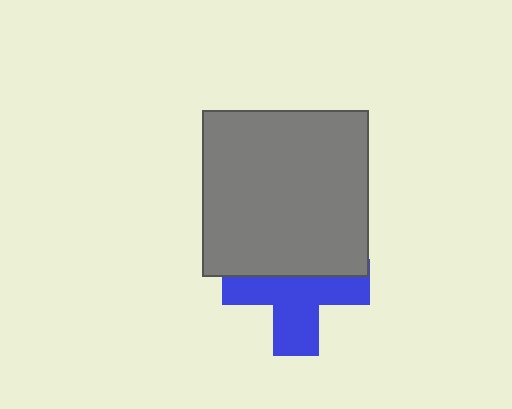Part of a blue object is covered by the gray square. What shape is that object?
It is a cross.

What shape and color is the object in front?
The object in front is a gray square.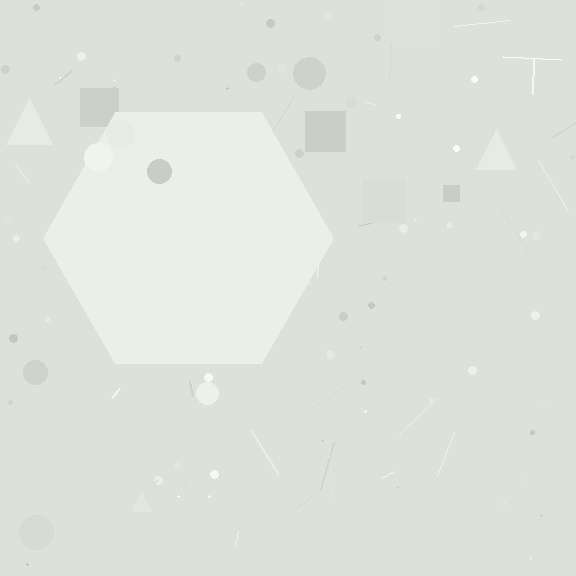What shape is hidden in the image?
A hexagon is hidden in the image.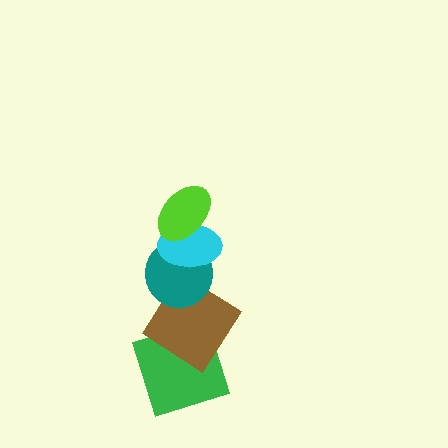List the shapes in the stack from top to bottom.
From top to bottom: the lime ellipse, the cyan ellipse, the teal circle, the brown diamond, the green square.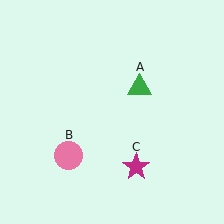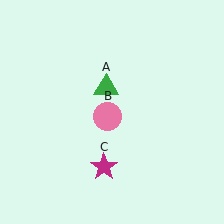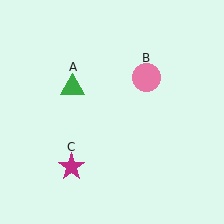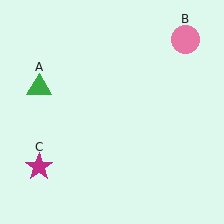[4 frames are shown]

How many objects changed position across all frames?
3 objects changed position: green triangle (object A), pink circle (object B), magenta star (object C).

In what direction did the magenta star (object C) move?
The magenta star (object C) moved left.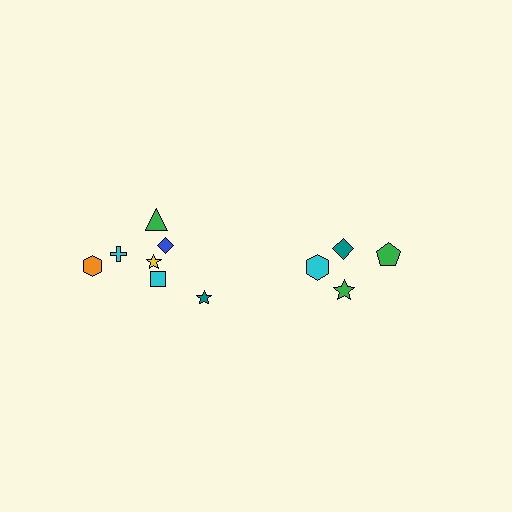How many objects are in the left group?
There are 7 objects.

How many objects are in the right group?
There are 4 objects.